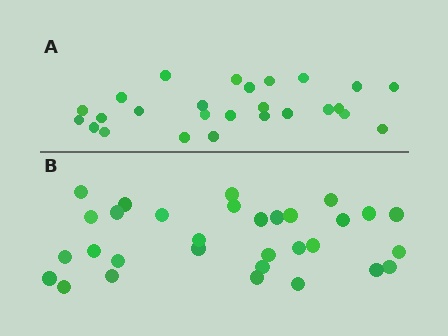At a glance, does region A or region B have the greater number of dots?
Region B (the bottom region) has more dots.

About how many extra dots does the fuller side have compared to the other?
Region B has about 5 more dots than region A.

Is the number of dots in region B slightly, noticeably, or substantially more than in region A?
Region B has only slightly more — the two regions are fairly close. The ratio is roughly 1.2 to 1.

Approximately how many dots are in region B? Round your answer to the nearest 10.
About 30 dots. (The exact count is 31, which rounds to 30.)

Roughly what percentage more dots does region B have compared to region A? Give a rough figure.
About 20% more.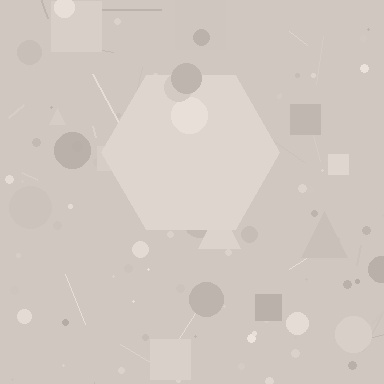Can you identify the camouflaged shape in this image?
The camouflaged shape is a hexagon.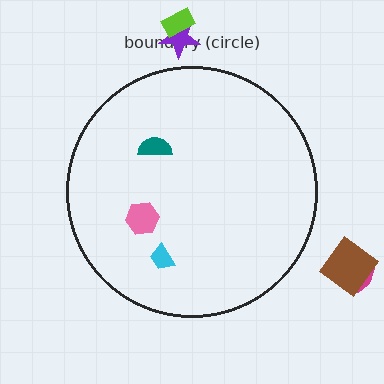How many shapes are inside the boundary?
3 inside, 4 outside.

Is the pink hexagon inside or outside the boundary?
Inside.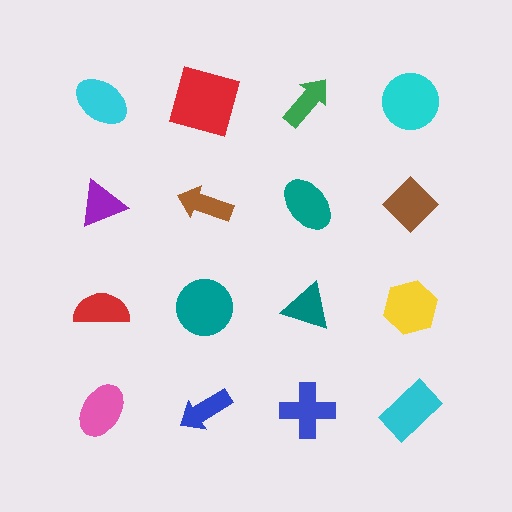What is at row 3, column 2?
A teal circle.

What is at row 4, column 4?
A cyan rectangle.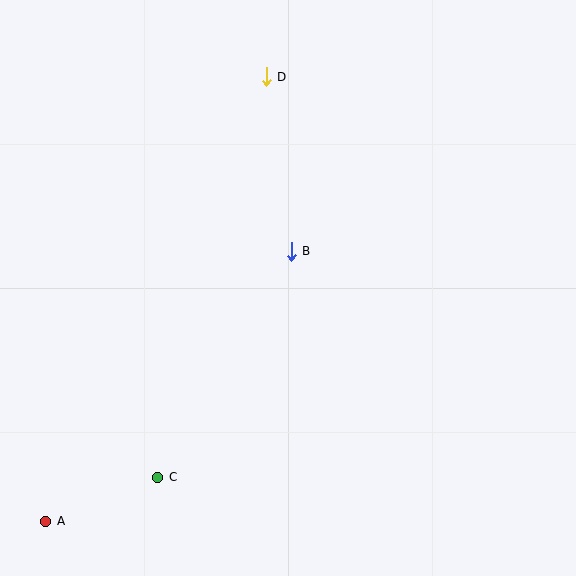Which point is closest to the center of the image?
Point B at (291, 251) is closest to the center.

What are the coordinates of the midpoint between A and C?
The midpoint between A and C is at (102, 499).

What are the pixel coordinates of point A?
Point A is at (46, 521).